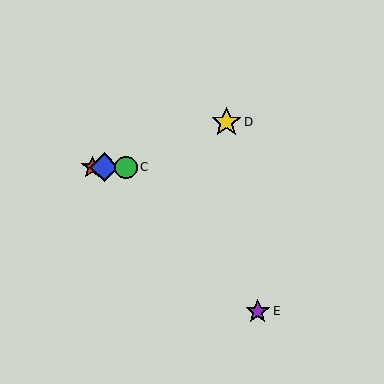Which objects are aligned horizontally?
Objects A, B, C are aligned horizontally.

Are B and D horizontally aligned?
No, B is at y≈167 and D is at y≈122.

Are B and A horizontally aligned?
Yes, both are at y≈167.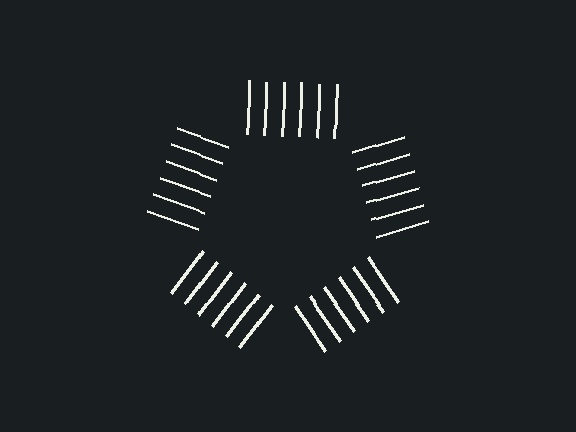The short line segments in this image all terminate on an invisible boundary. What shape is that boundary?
An illusory pentagon — the line segments terminate on its edges but no continuous stroke is drawn.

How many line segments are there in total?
30 — 6 along each of the 5 edges.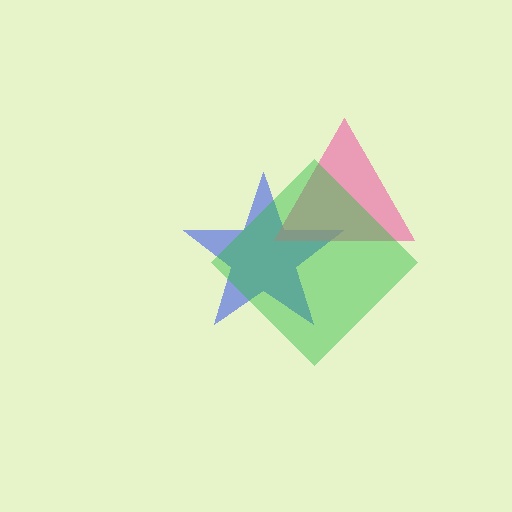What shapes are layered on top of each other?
The layered shapes are: a blue star, a pink triangle, a green diamond.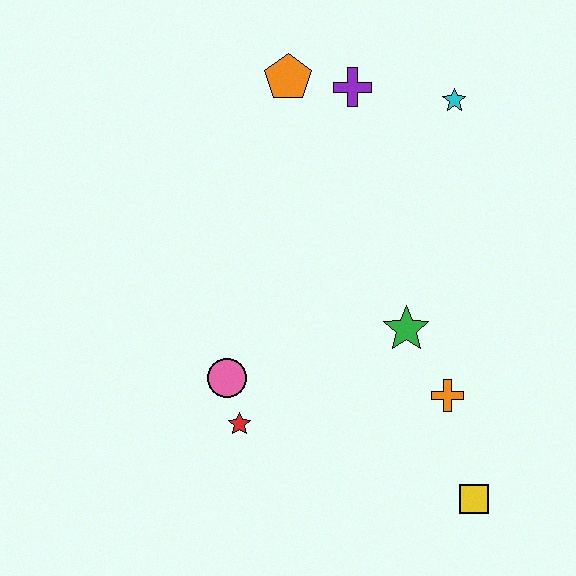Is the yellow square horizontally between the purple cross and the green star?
No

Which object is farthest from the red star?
The cyan star is farthest from the red star.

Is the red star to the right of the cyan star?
No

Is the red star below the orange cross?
Yes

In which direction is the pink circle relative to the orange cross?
The pink circle is to the left of the orange cross.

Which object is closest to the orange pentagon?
The purple cross is closest to the orange pentagon.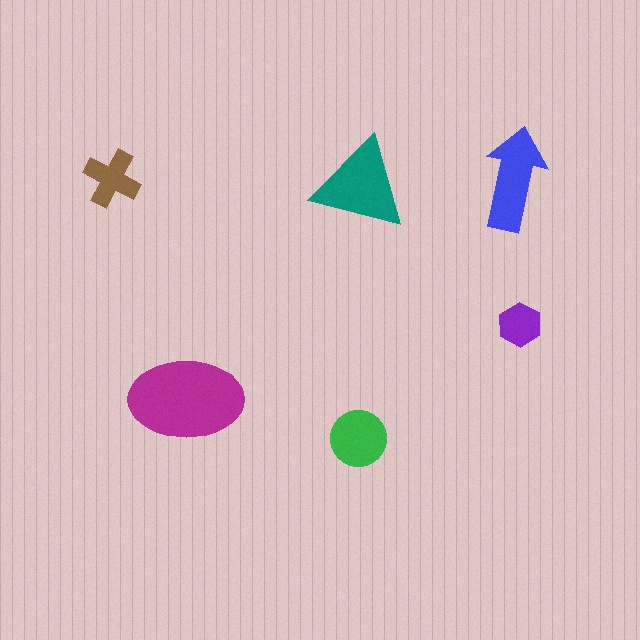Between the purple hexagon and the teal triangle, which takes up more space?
The teal triangle.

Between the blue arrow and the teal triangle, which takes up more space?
The teal triangle.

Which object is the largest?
The magenta ellipse.